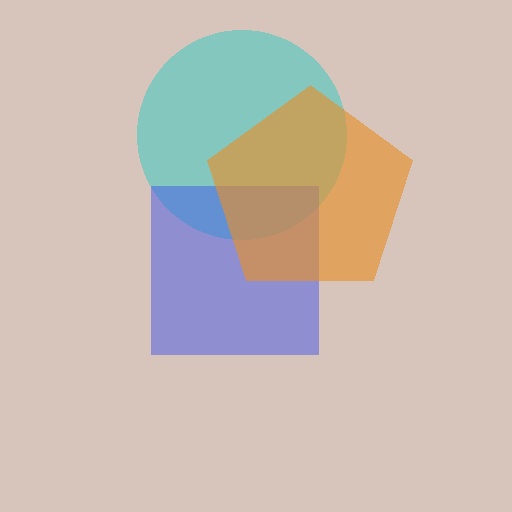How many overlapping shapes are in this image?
There are 3 overlapping shapes in the image.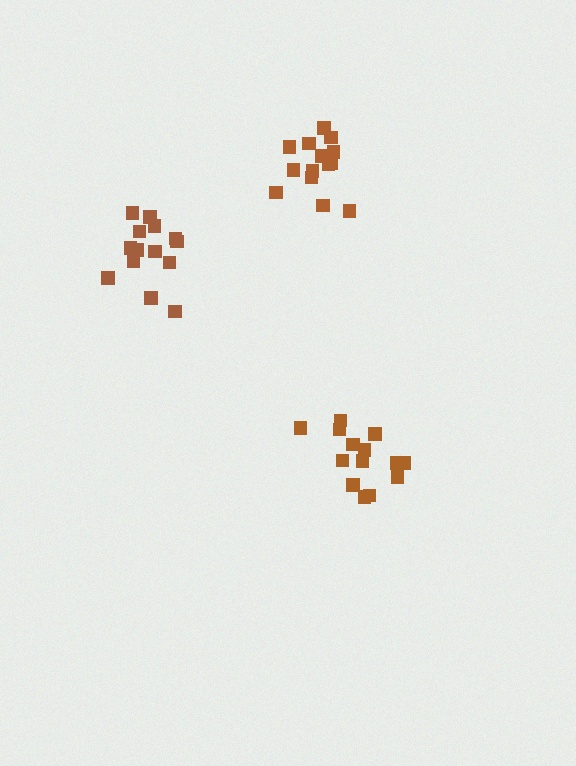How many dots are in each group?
Group 1: 15 dots, Group 2: 14 dots, Group 3: 14 dots (43 total).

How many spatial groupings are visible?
There are 3 spatial groupings.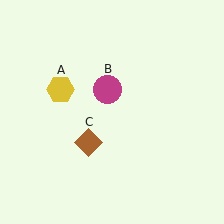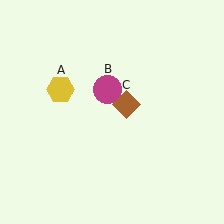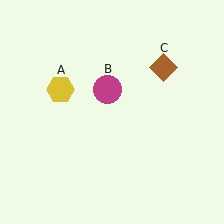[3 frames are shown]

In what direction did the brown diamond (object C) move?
The brown diamond (object C) moved up and to the right.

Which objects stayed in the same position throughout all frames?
Yellow hexagon (object A) and magenta circle (object B) remained stationary.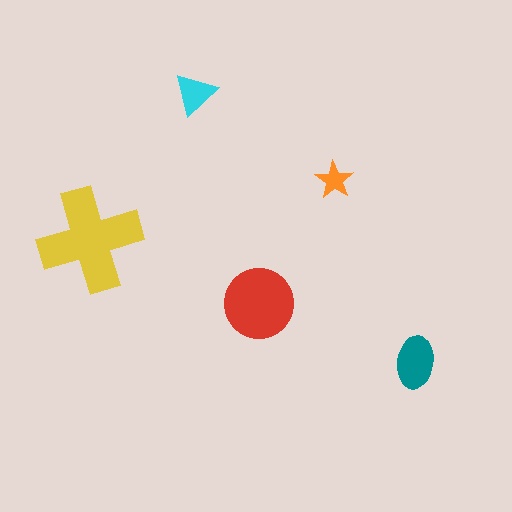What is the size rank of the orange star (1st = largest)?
5th.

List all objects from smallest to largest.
The orange star, the cyan triangle, the teal ellipse, the red circle, the yellow cross.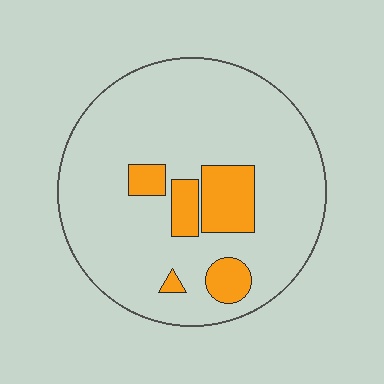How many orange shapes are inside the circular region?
5.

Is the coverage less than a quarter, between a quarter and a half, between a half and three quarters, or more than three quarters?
Less than a quarter.